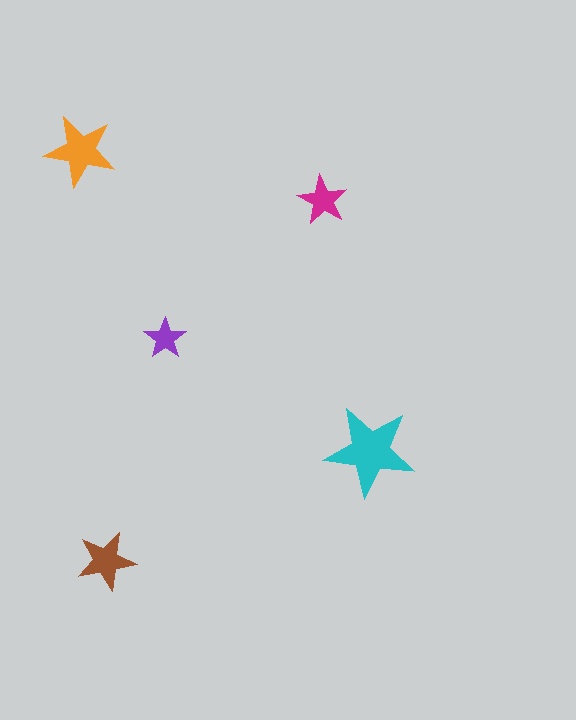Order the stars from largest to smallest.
the cyan one, the orange one, the brown one, the magenta one, the purple one.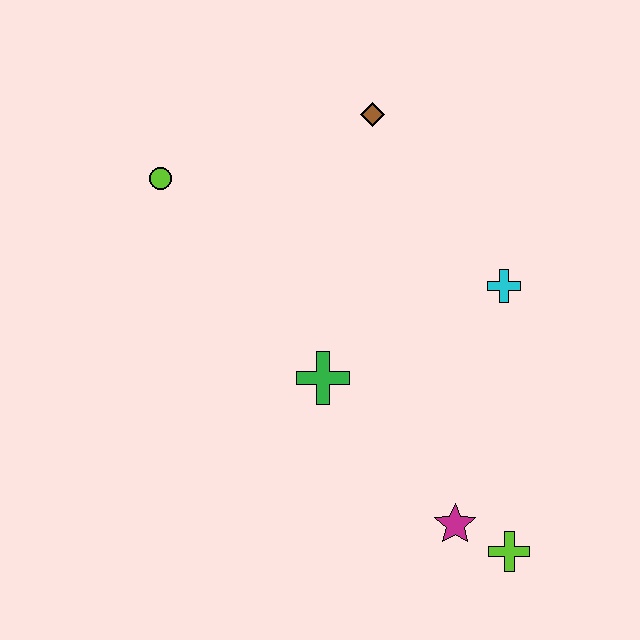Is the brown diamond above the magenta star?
Yes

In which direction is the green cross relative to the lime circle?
The green cross is below the lime circle.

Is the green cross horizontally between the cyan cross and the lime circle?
Yes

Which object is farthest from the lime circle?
The lime cross is farthest from the lime circle.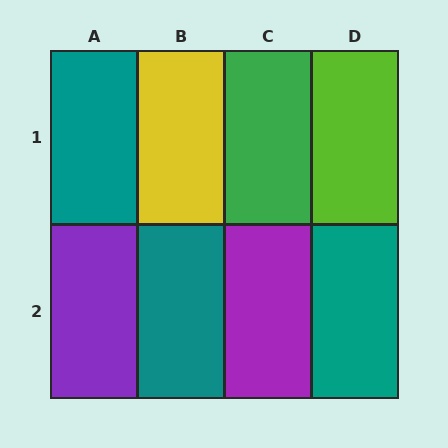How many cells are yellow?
1 cell is yellow.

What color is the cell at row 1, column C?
Green.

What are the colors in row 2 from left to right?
Purple, teal, purple, teal.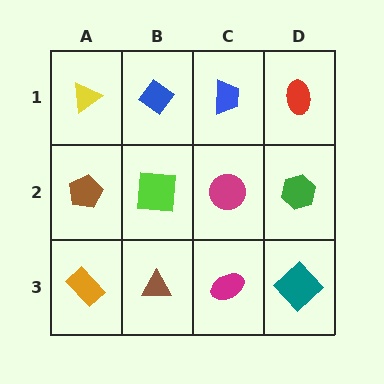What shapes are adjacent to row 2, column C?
A blue trapezoid (row 1, column C), a magenta ellipse (row 3, column C), a lime square (row 2, column B), a green hexagon (row 2, column D).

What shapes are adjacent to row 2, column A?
A yellow triangle (row 1, column A), an orange rectangle (row 3, column A), a lime square (row 2, column B).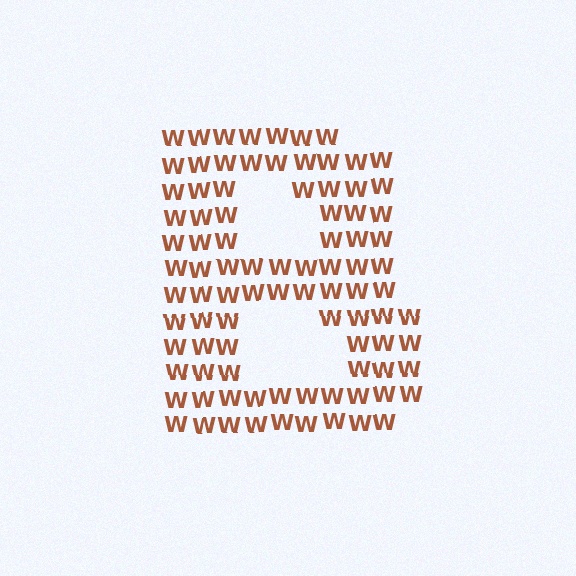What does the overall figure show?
The overall figure shows the letter B.